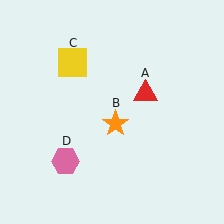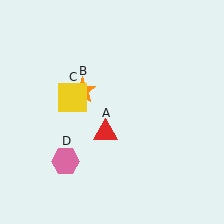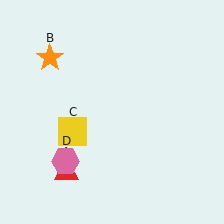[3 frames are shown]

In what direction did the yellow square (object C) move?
The yellow square (object C) moved down.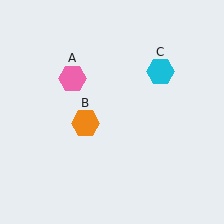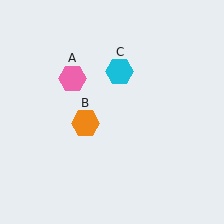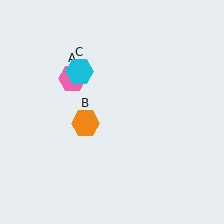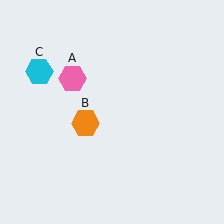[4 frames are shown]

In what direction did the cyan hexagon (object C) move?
The cyan hexagon (object C) moved left.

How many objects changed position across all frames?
1 object changed position: cyan hexagon (object C).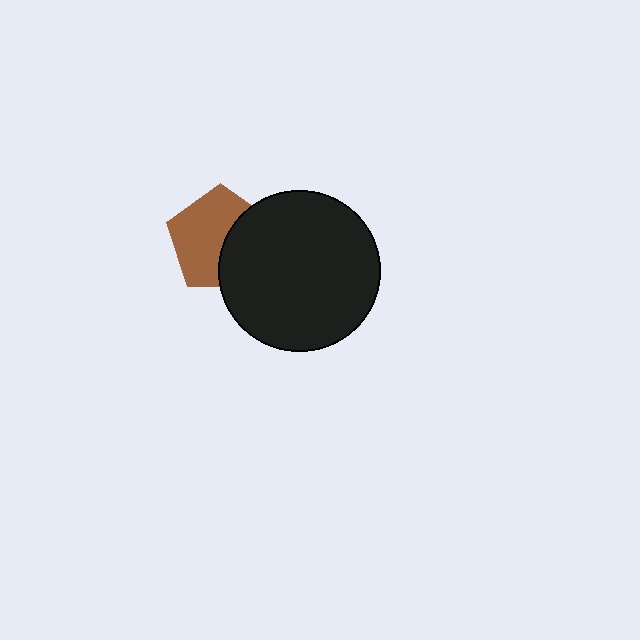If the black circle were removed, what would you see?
You would see the complete brown pentagon.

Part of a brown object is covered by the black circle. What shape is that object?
It is a pentagon.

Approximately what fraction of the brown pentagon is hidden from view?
Roughly 40% of the brown pentagon is hidden behind the black circle.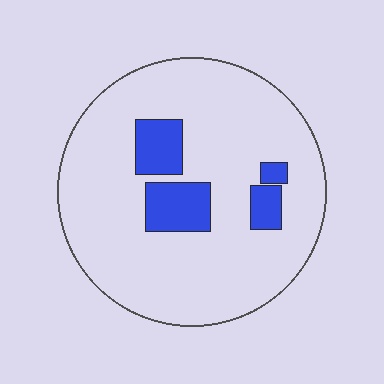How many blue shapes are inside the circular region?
4.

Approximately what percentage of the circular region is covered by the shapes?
Approximately 15%.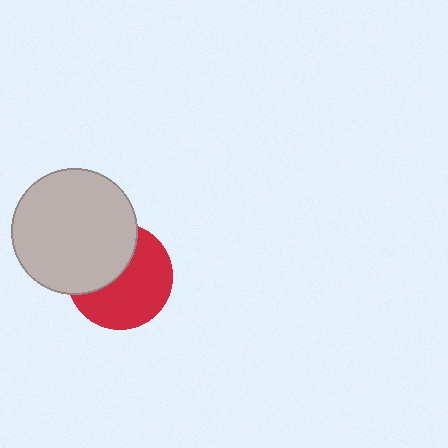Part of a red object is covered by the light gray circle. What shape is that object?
It is a circle.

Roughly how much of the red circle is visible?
About half of it is visible (roughly 60%).